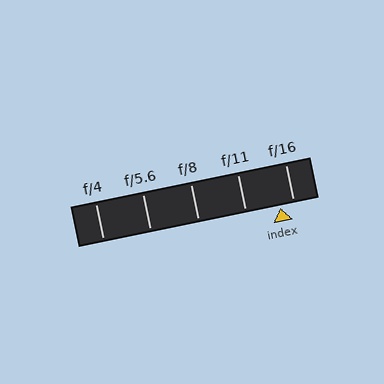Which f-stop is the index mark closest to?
The index mark is closest to f/16.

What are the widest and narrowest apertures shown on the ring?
The widest aperture shown is f/4 and the narrowest is f/16.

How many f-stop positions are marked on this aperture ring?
There are 5 f-stop positions marked.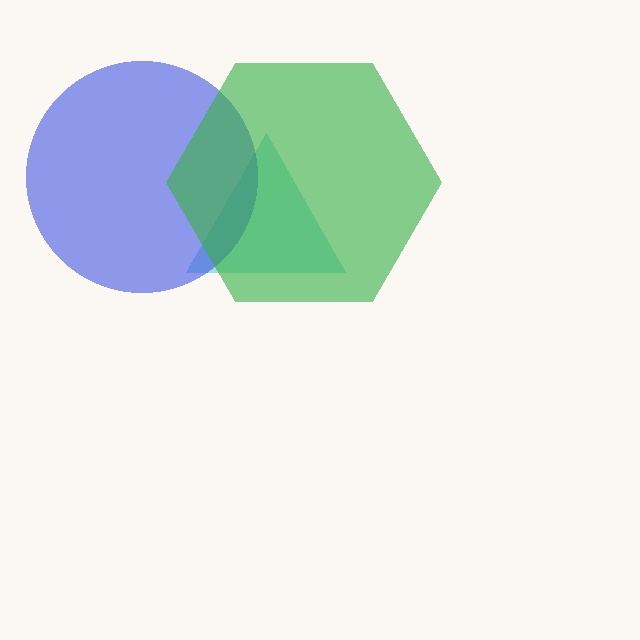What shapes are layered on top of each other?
The layered shapes are: a cyan triangle, a blue circle, a green hexagon.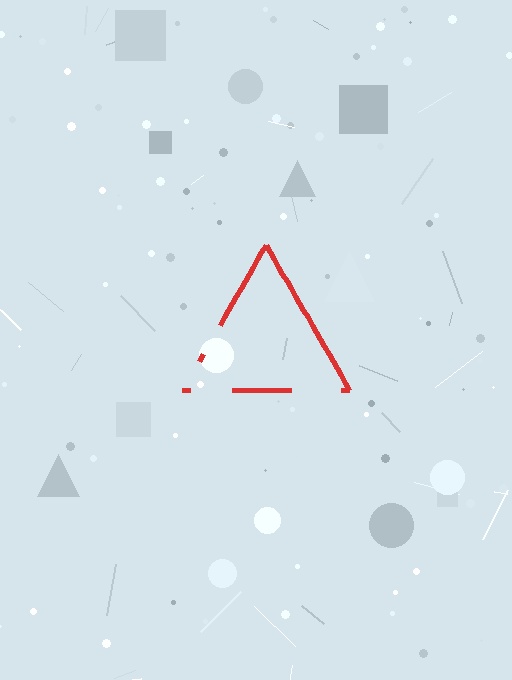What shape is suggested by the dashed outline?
The dashed outline suggests a triangle.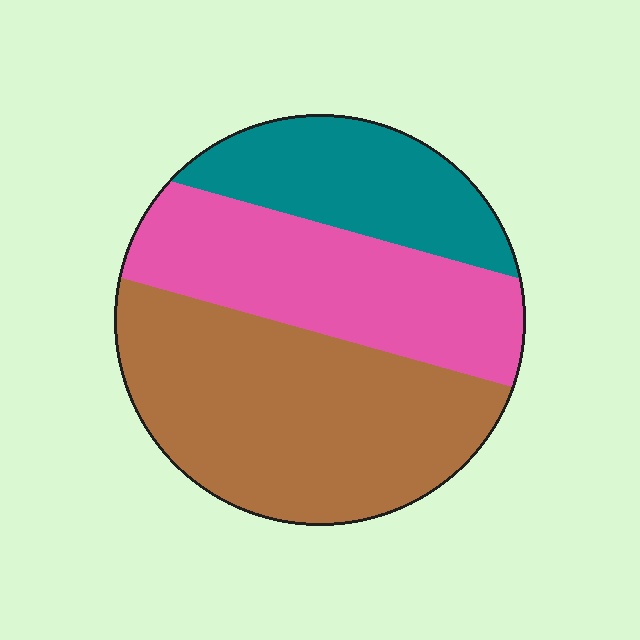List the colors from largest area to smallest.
From largest to smallest: brown, pink, teal.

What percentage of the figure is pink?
Pink covers about 30% of the figure.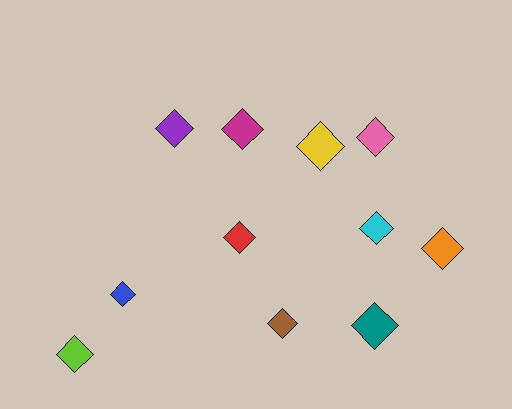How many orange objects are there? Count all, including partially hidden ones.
There is 1 orange object.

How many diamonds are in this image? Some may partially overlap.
There are 11 diamonds.